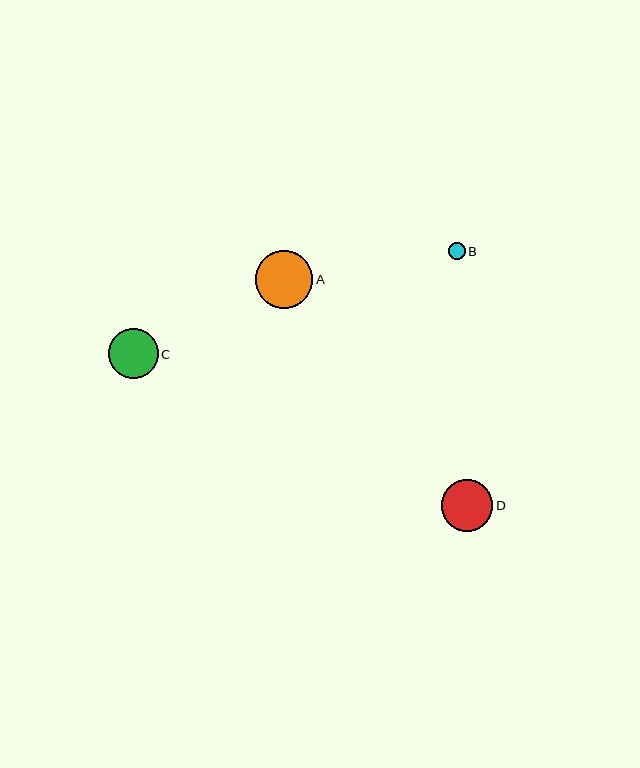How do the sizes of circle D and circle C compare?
Circle D and circle C are approximately the same size.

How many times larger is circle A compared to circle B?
Circle A is approximately 3.3 times the size of circle B.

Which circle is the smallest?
Circle B is the smallest with a size of approximately 17 pixels.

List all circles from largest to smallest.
From largest to smallest: A, D, C, B.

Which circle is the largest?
Circle A is the largest with a size of approximately 57 pixels.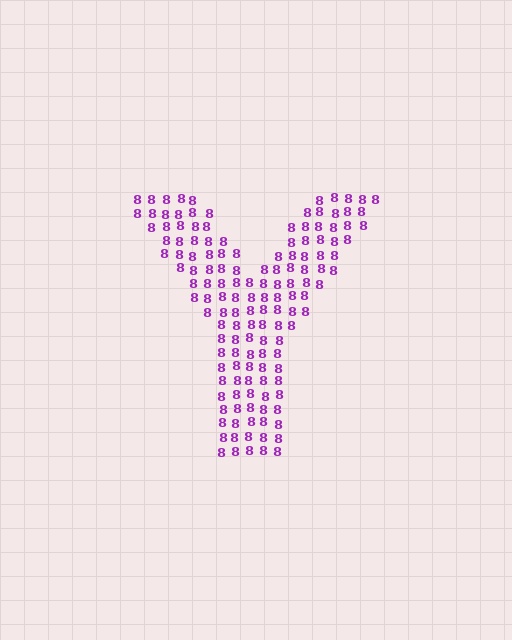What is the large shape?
The large shape is the letter Y.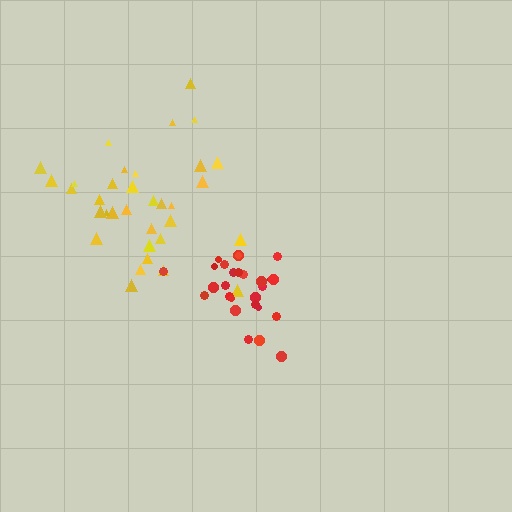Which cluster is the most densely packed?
Red.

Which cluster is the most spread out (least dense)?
Yellow.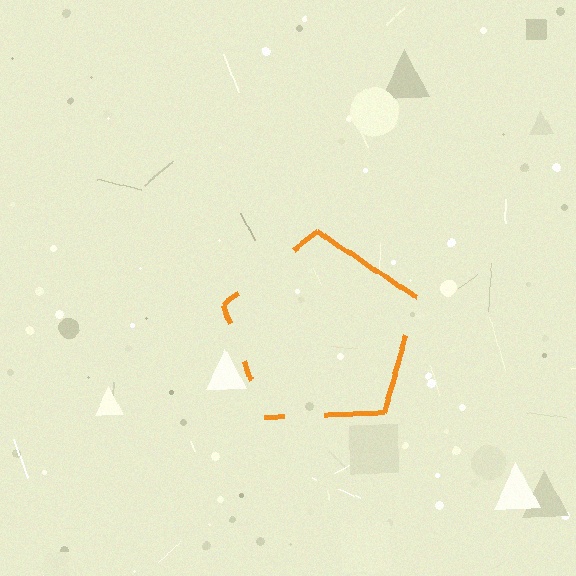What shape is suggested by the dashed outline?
The dashed outline suggests a pentagon.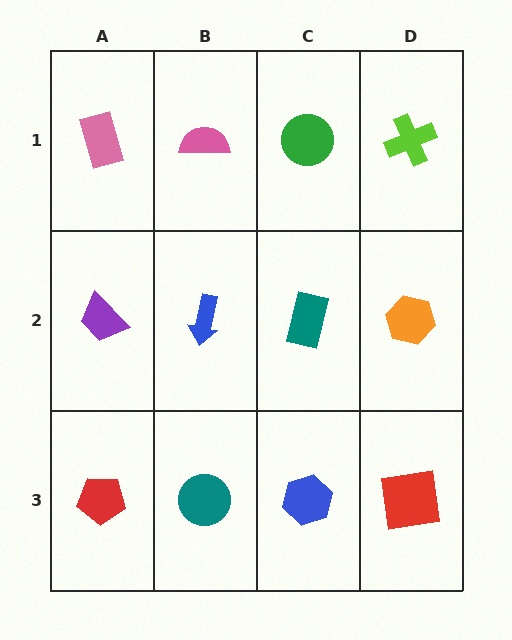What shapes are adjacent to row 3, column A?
A purple trapezoid (row 2, column A), a teal circle (row 3, column B).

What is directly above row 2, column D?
A lime cross.